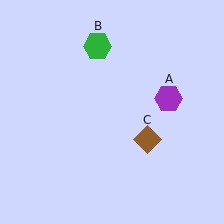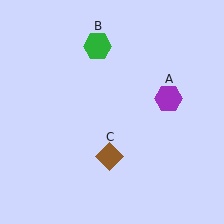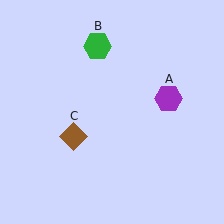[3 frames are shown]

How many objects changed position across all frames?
1 object changed position: brown diamond (object C).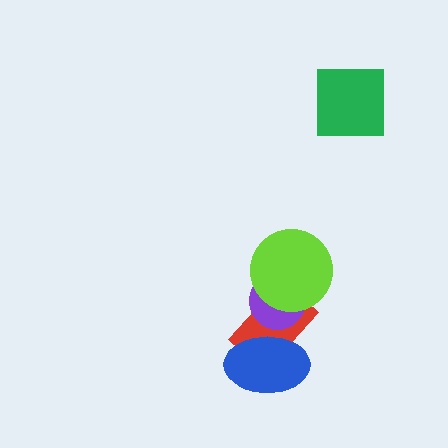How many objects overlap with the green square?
0 objects overlap with the green square.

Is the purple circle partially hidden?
Yes, it is partially covered by another shape.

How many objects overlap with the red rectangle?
3 objects overlap with the red rectangle.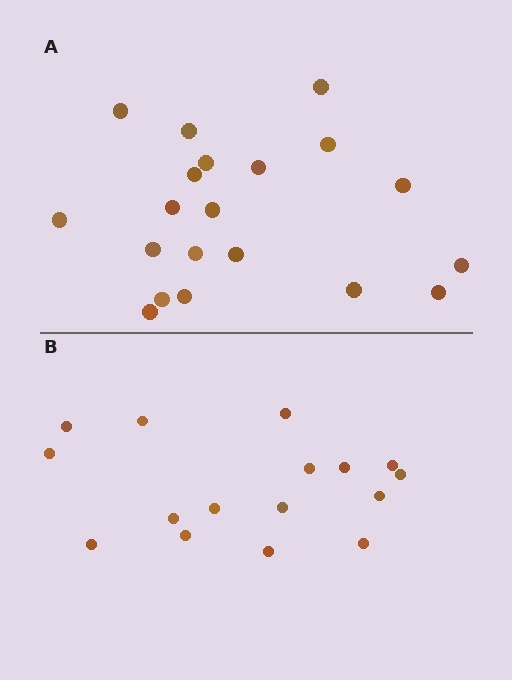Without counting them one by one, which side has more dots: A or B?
Region A (the top region) has more dots.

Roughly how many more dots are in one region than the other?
Region A has about 4 more dots than region B.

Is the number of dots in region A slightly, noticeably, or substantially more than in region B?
Region A has noticeably more, but not dramatically so. The ratio is roughly 1.2 to 1.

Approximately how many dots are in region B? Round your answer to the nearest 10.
About 20 dots. (The exact count is 16, which rounds to 20.)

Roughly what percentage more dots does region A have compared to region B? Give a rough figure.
About 25% more.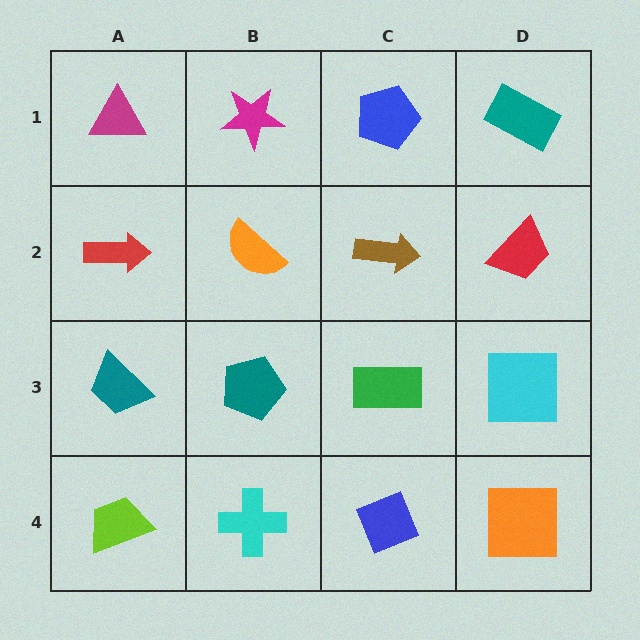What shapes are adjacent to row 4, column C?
A green rectangle (row 3, column C), a cyan cross (row 4, column B), an orange square (row 4, column D).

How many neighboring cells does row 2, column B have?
4.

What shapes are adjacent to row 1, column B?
An orange semicircle (row 2, column B), a magenta triangle (row 1, column A), a blue pentagon (row 1, column C).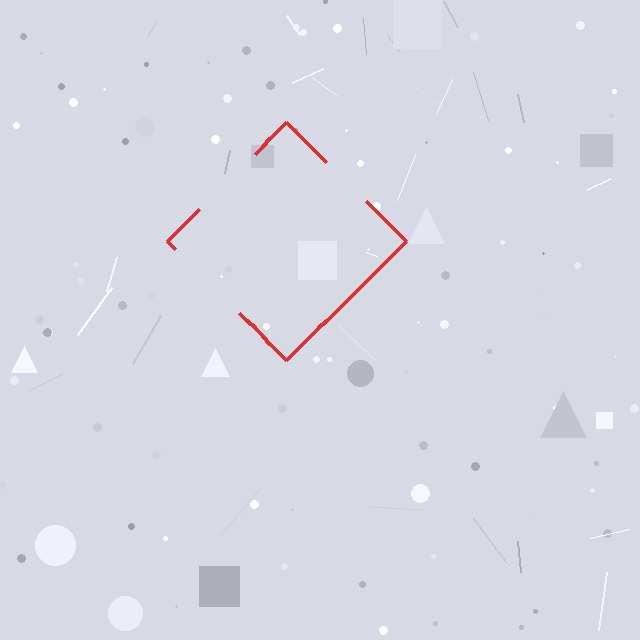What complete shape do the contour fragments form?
The contour fragments form a diamond.